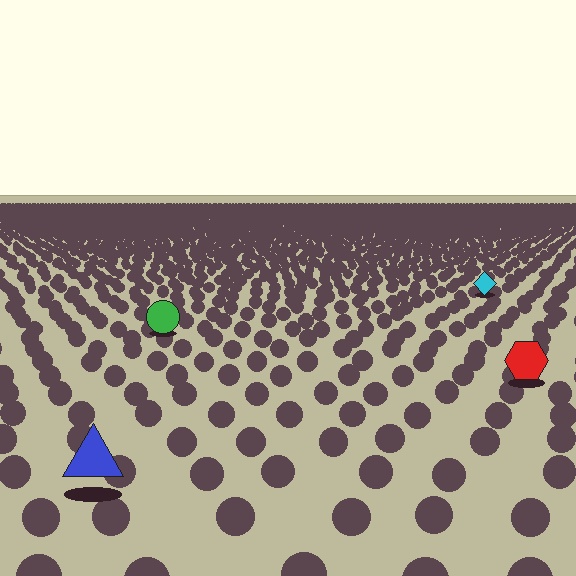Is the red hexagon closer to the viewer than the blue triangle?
No. The blue triangle is closer — you can tell from the texture gradient: the ground texture is coarser near it.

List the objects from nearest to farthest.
From nearest to farthest: the blue triangle, the red hexagon, the green circle, the cyan diamond.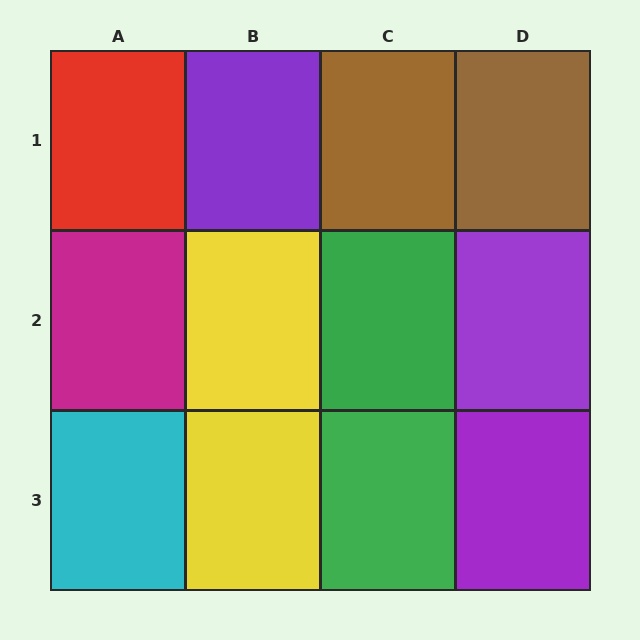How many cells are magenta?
1 cell is magenta.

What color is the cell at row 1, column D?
Brown.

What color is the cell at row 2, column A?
Magenta.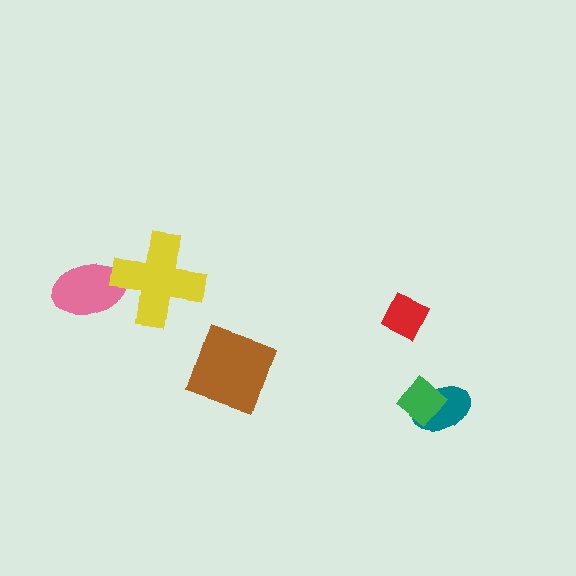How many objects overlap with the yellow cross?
1 object overlaps with the yellow cross.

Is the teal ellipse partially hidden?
Yes, it is partially covered by another shape.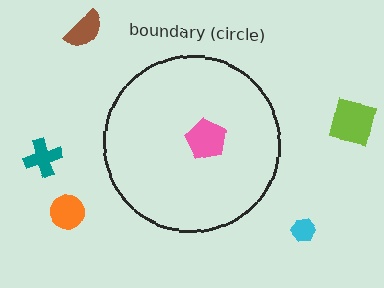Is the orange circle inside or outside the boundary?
Outside.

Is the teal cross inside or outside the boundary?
Outside.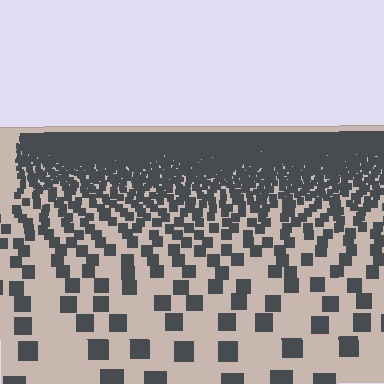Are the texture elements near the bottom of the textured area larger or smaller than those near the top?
Larger. Near the bottom, elements are closer to the viewer and appear at a bigger on-screen size.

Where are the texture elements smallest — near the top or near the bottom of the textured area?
Near the top.